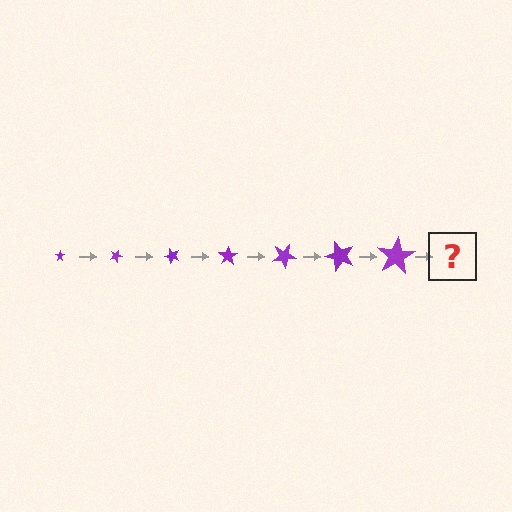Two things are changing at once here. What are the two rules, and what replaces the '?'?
The two rules are that the star grows larger each step and it rotates 25 degrees each step. The '?' should be a star, larger than the previous one and rotated 175 degrees from the start.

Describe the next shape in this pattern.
It should be a star, larger than the previous one and rotated 175 degrees from the start.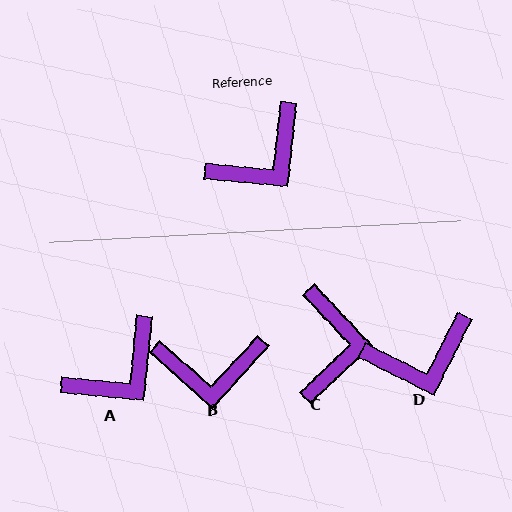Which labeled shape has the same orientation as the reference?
A.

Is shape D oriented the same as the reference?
No, it is off by about 21 degrees.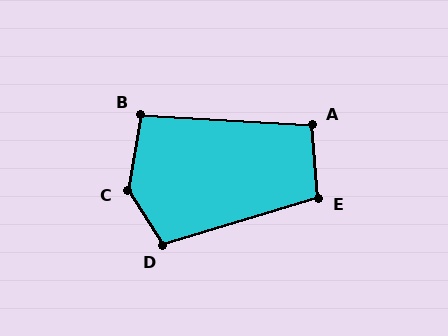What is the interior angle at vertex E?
Approximately 103 degrees (obtuse).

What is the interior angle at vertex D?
Approximately 106 degrees (obtuse).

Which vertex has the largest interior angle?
C, at approximately 138 degrees.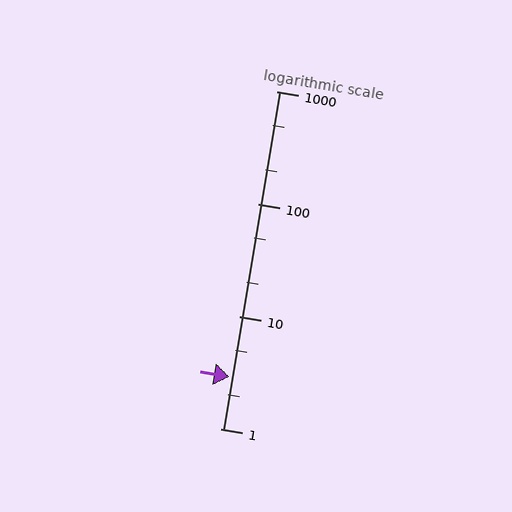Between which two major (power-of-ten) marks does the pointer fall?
The pointer is between 1 and 10.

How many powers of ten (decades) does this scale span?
The scale spans 3 decades, from 1 to 1000.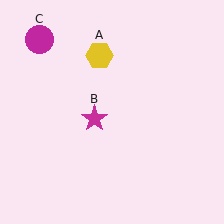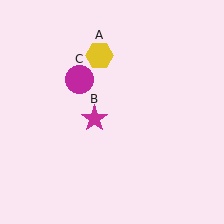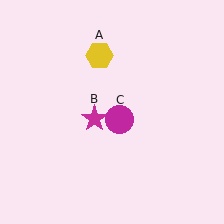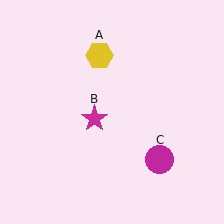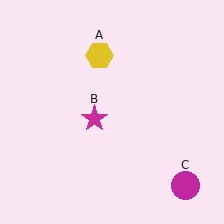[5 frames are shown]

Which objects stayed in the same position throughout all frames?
Yellow hexagon (object A) and magenta star (object B) remained stationary.